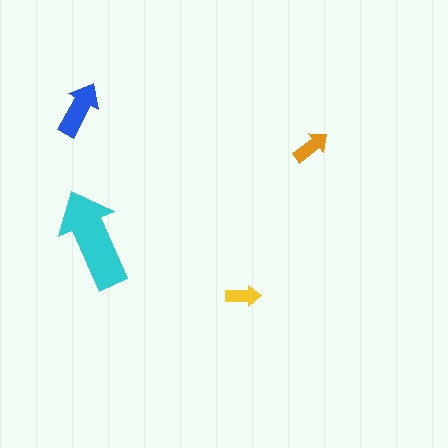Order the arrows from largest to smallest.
the cyan one, the blue one, the orange one, the yellow one.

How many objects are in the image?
There are 4 objects in the image.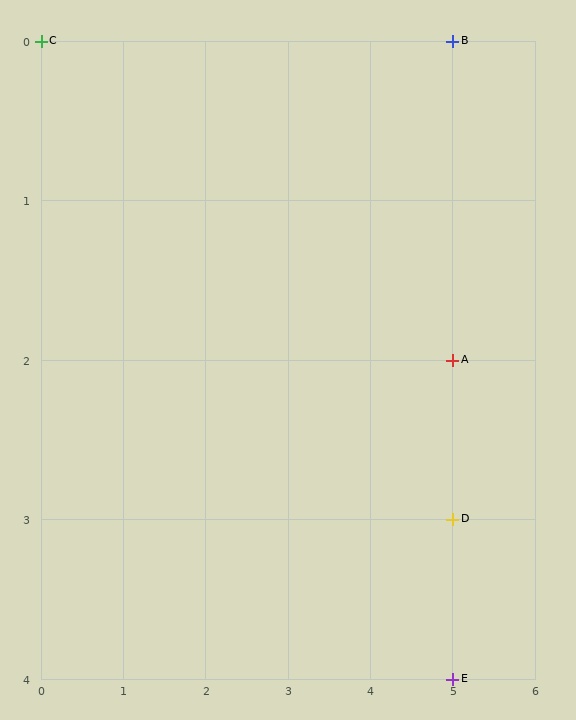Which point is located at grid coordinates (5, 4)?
Point E is at (5, 4).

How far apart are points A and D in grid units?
Points A and D are 1 row apart.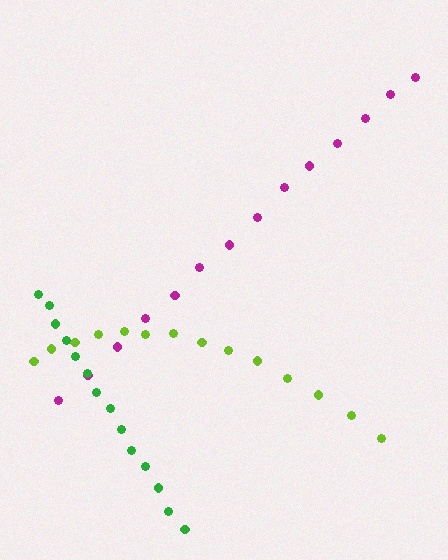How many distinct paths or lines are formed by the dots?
There are 3 distinct paths.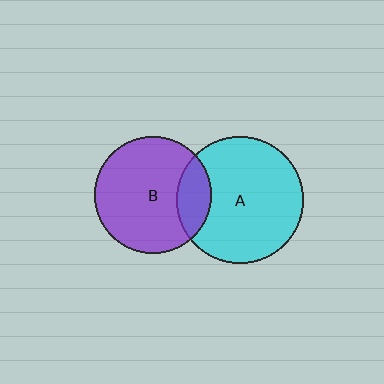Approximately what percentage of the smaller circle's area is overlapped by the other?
Approximately 20%.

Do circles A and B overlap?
Yes.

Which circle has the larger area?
Circle A (cyan).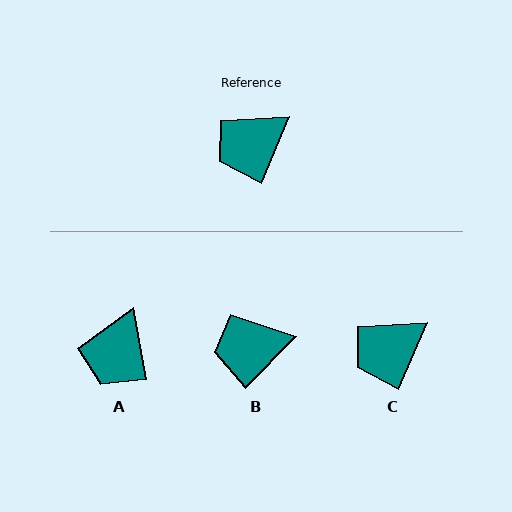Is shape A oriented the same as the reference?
No, it is off by about 33 degrees.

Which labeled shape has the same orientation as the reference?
C.